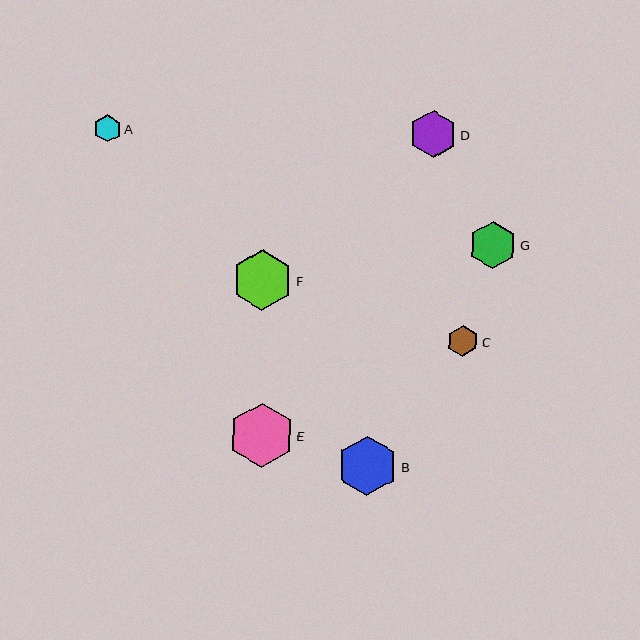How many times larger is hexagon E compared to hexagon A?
Hexagon E is approximately 2.4 times the size of hexagon A.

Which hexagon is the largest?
Hexagon E is the largest with a size of approximately 65 pixels.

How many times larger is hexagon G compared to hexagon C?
Hexagon G is approximately 1.5 times the size of hexagon C.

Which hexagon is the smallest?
Hexagon A is the smallest with a size of approximately 27 pixels.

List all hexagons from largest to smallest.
From largest to smallest: E, F, B, G, D, C, A.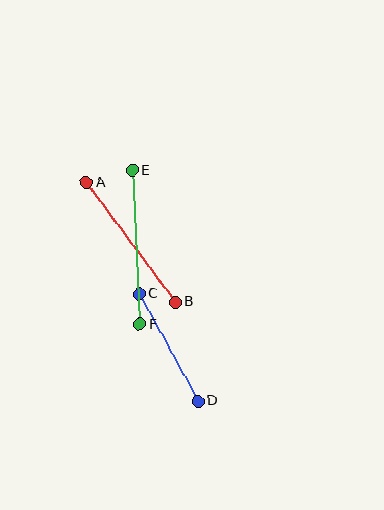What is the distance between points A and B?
The distance is approximately 149 pixels.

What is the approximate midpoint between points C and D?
The midpoint is at approximately (168, 348) pixels.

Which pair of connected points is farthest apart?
Points E and F are farthest apart.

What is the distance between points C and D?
The distance is approximately 122 pixels.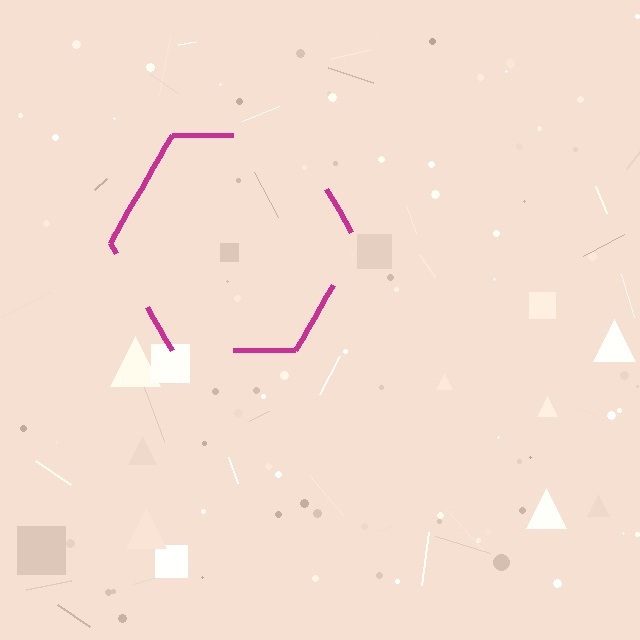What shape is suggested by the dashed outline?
The dashed outline suggests a hexagon.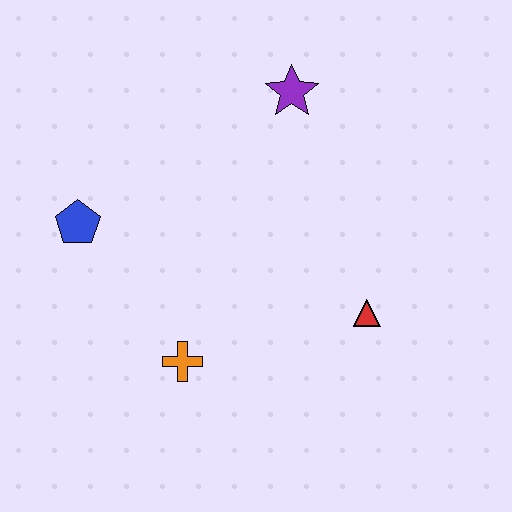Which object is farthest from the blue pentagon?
The red triangle is farthest from the blue pentagon.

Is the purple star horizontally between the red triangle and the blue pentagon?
Yes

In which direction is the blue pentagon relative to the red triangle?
The blue pentagon is to the left of the red triangle.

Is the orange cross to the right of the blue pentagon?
Yes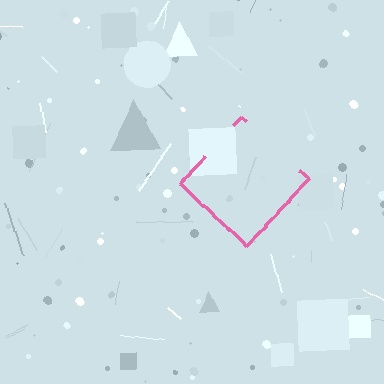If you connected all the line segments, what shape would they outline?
They would outline a diamond.